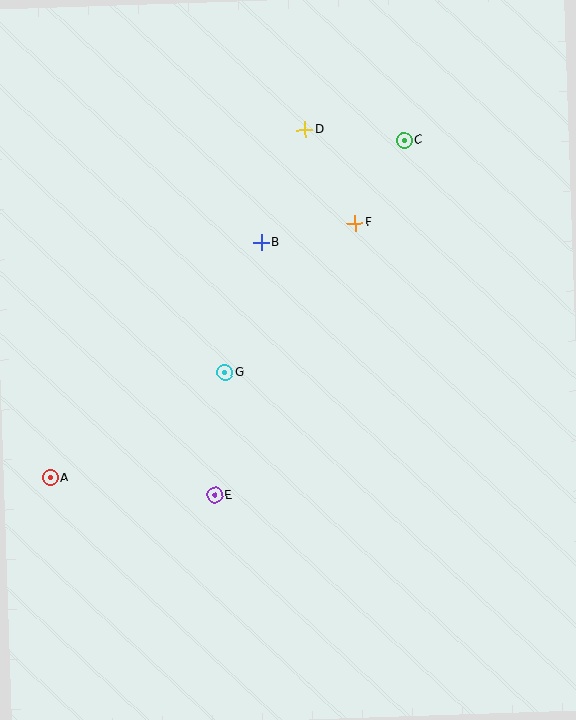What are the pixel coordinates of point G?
Point G is at (225, 373).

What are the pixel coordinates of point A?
Point A is at (50, 478).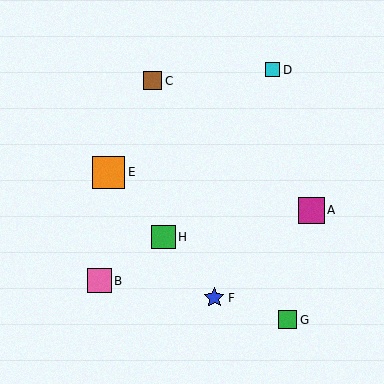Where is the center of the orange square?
The center of the orange square is at (109, 172).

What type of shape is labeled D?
Shape D is a cyan square.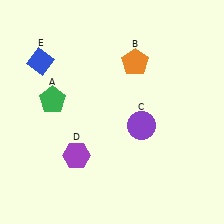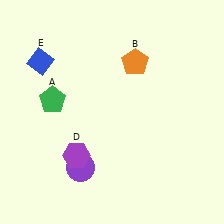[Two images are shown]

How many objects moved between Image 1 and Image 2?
1 object moved between the two images.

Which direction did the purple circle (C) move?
The purple circle (C) moved left.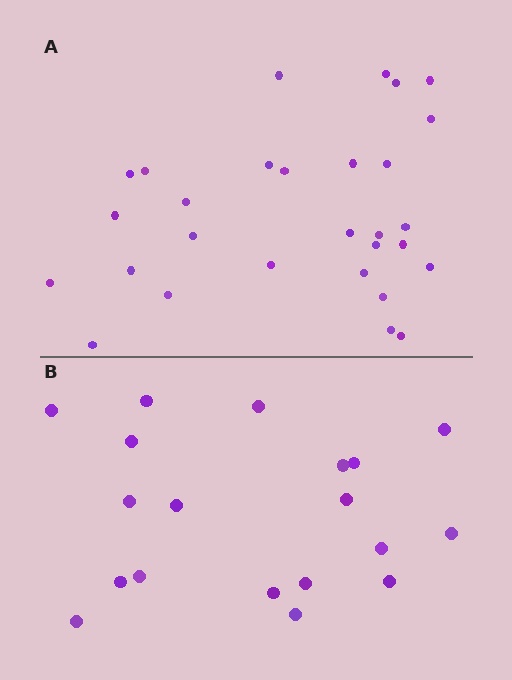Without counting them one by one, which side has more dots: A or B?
Region A (the top region) has more dots.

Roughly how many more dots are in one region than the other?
Region A has roughly 10 or so more dots than region B.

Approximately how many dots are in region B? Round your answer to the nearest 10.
About 20 dots. (The exact count is 19, which rounds to 20.)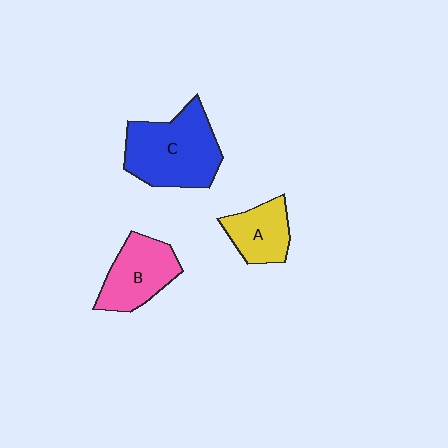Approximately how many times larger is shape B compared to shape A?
Approximately 1.3 times.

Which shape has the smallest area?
Shape A (yellow).